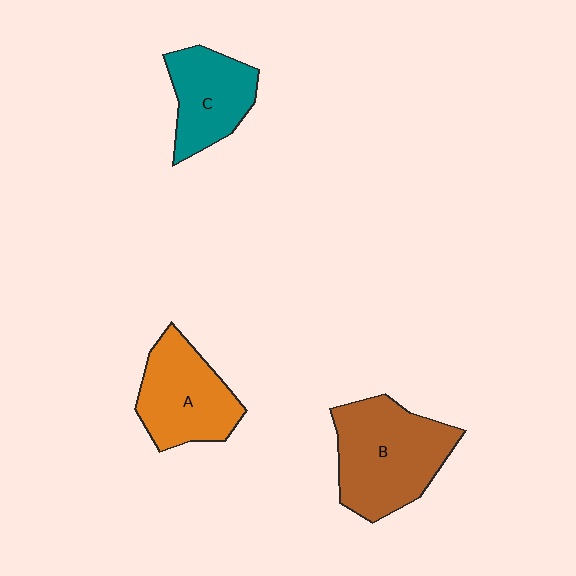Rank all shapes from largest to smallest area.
From largest to smallest: B (brown), A (orange), C (teal).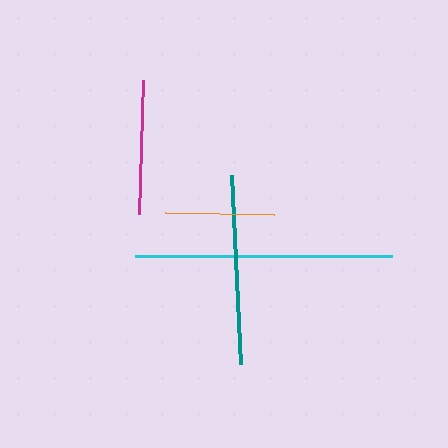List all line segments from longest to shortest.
From longest to shortest: cyan, teal, magenta, orange.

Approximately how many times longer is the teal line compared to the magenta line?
The teal line is approximately 1.4 times the length of the magenta line.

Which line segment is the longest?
The cyan line is the longest at approximately 257 pixels.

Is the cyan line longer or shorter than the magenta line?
The cyan line is longer than the magenta line.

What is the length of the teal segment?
The teal segment is approximately 190 pixels long.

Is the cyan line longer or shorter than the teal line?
The cyan line is longer than the teal line.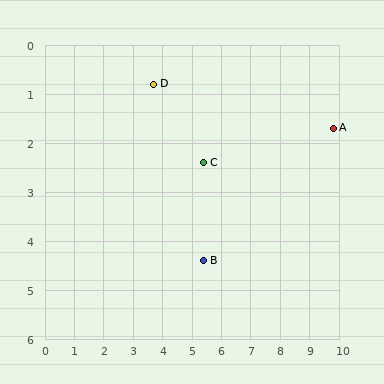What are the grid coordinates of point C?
Point C is at approximately (5.4, 2.4).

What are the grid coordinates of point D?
Point D is at approximately (3.7, 0.8).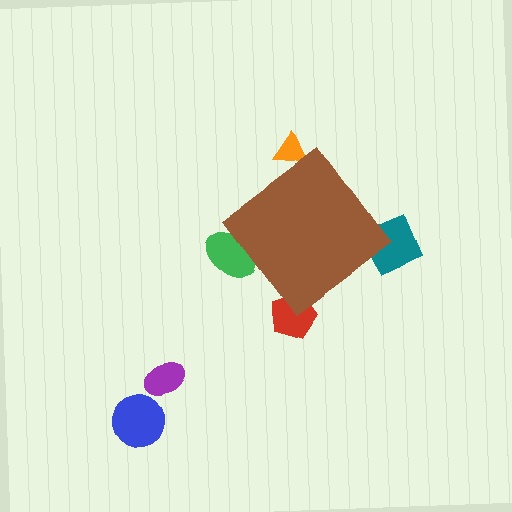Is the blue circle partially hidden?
No, the blue circle is fully visible.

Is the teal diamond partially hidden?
Yes, the teal diamond is partially hidden behind the brown diamond.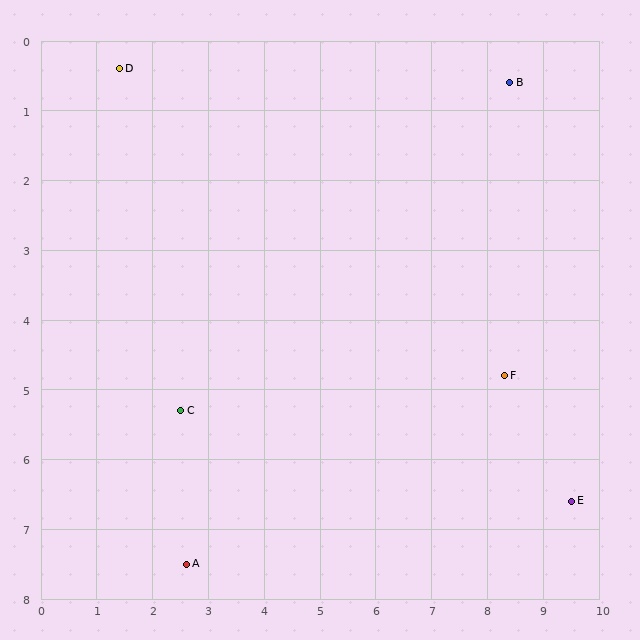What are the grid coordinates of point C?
Point C is at approximately (2.5, 5.3).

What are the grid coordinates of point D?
Point D is at approximately (1.4, 0.4).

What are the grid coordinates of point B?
Point B is at approximately (8.4, 0.6).